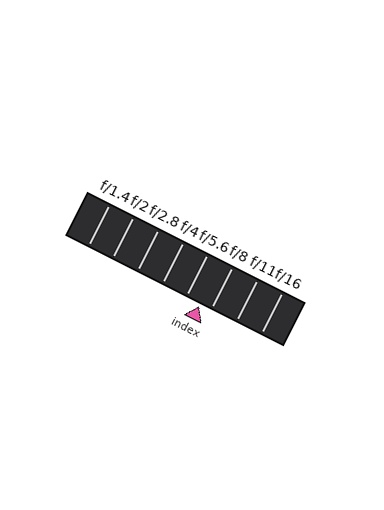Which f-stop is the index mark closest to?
The index mark is closest to f/8.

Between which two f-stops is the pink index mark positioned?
The index mark is between f/5.6 and f/8.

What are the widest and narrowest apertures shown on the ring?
The widest aperture shown is f/1.4 and the narrowest is f/16.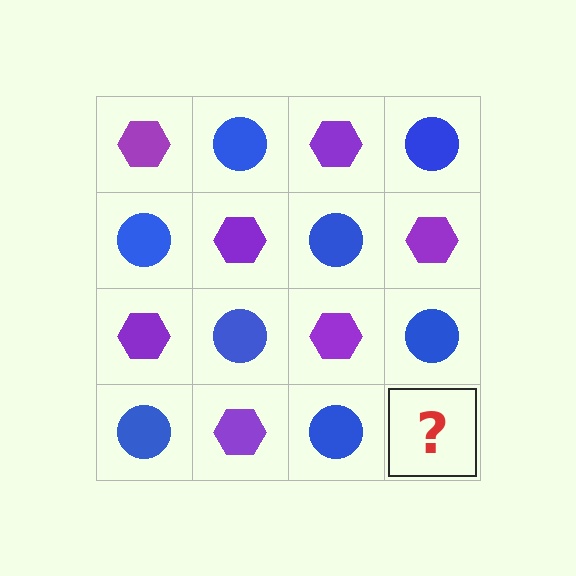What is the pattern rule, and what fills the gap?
The rule is that it alternates purple hexagon and blue circle in a checkerboard pattern. The gap should be filled with a purple hexagon.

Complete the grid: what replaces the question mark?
The question mark should be replaced with a purple hexagon.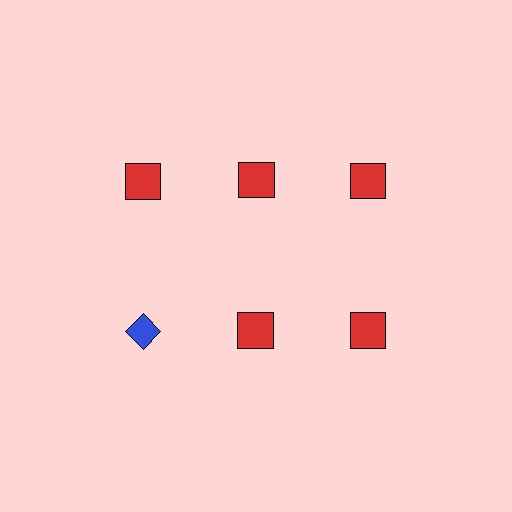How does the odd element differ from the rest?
It differs in both color (blue instead of red) and shape (diamond instead of square).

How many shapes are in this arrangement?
There are 6 shapes arranged in a grid pattern.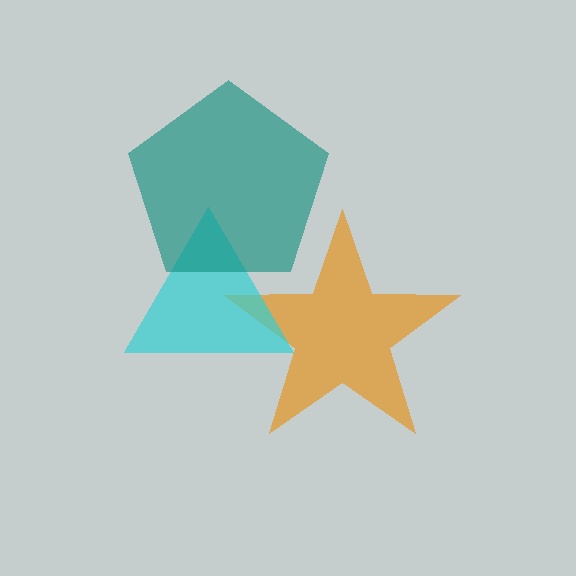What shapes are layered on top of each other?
The layered shapes are: an orange star, a cyan triangle, a teal pentagon.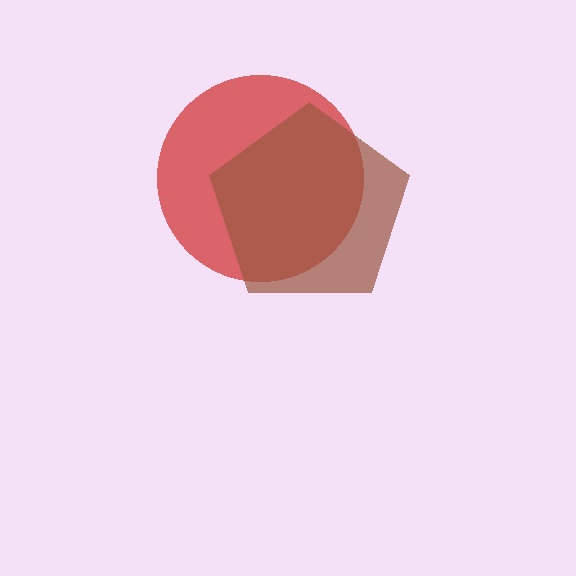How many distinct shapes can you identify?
There are 2 distinct shapes: a red circle, a brown pentagon.